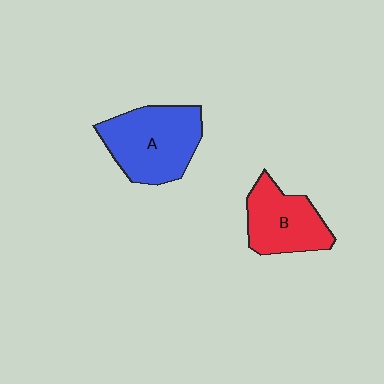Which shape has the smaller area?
Shape B (red).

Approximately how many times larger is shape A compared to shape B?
Approximately 1.3 times.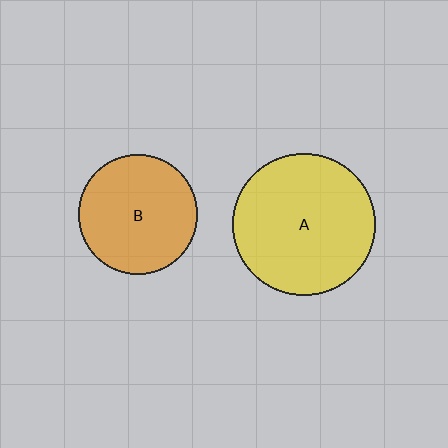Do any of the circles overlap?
No, none of the circles overlap.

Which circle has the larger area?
Circle A (yellow).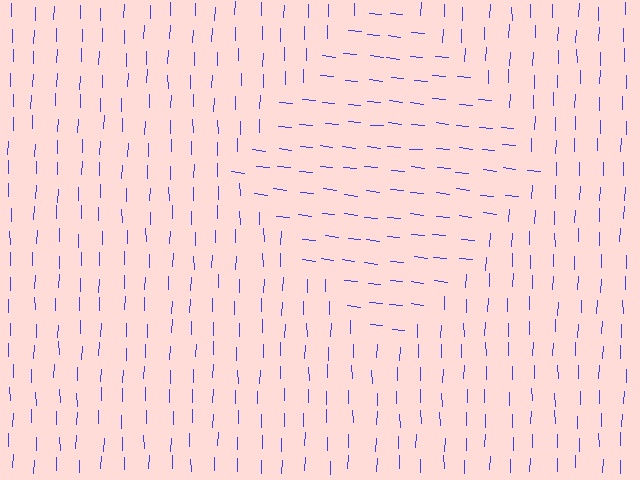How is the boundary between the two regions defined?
The boundary is defined purely by a change in line orientation (approximately 85 degrees difference). All lines are the same color and thickness.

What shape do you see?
I see a diamond.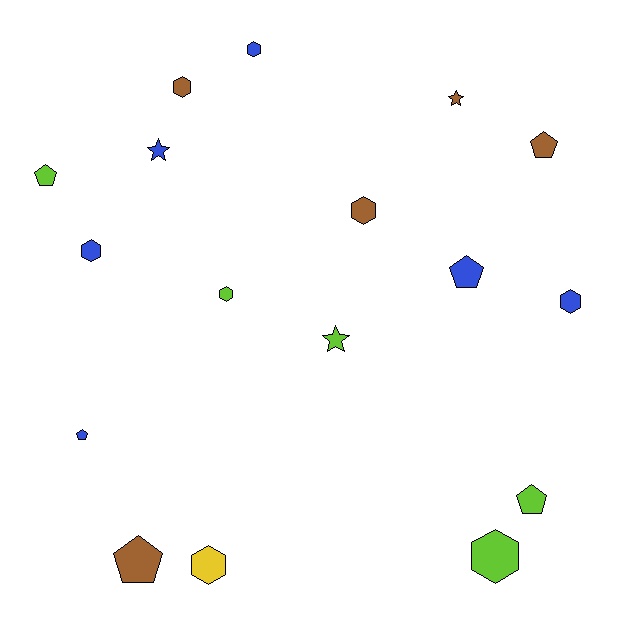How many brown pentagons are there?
There are 2 brown pentagons.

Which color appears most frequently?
Blue, with 6 objects.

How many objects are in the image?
There are 17 objects.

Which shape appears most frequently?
Hexagon, with 8 objects.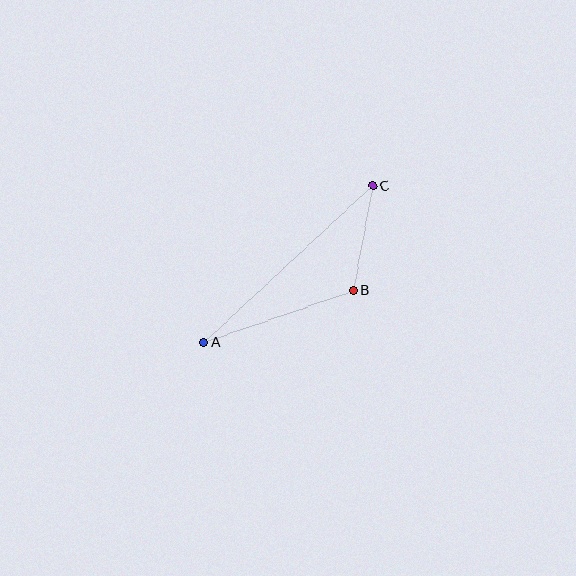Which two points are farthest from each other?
Points A and C are farthest from each other.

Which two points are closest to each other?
Points B and C are closest to each other.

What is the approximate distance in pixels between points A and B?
The distance between A and B is approximately 158 pixels.